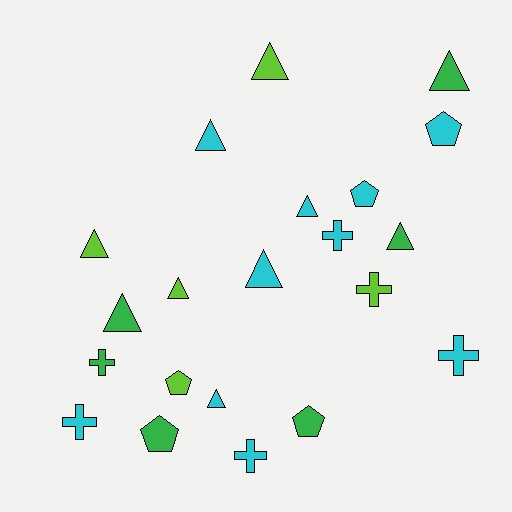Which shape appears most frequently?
Triangle, with 10 objects.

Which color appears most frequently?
Cyan, with 10 objects.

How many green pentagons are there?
There are 2 green pentagons.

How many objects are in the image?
There are 21 objects.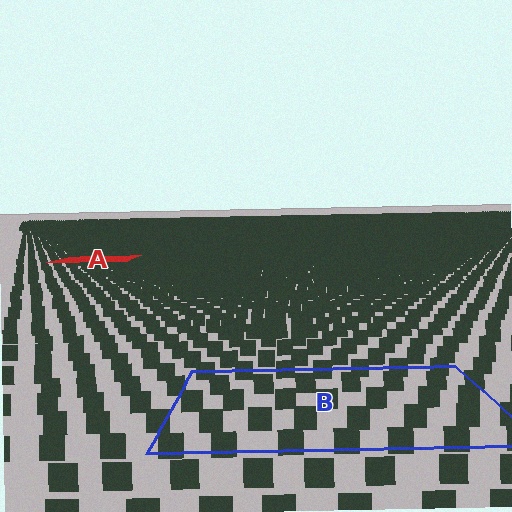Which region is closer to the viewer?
Region B is closer. The texture elements there are larger and more spread out.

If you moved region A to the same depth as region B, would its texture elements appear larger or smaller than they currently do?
They would appear larger. At a closer depth, the same texture elements are projected at a bigger on-screen size.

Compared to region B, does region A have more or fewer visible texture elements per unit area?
Region A has more texture elements per unit area — they are packed more densely because it is farther away.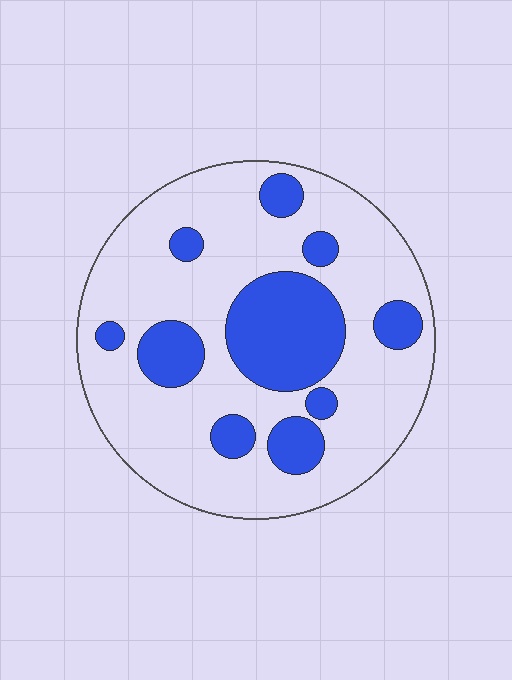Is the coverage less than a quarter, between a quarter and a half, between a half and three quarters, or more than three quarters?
Between a quarter and a half.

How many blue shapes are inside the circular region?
10.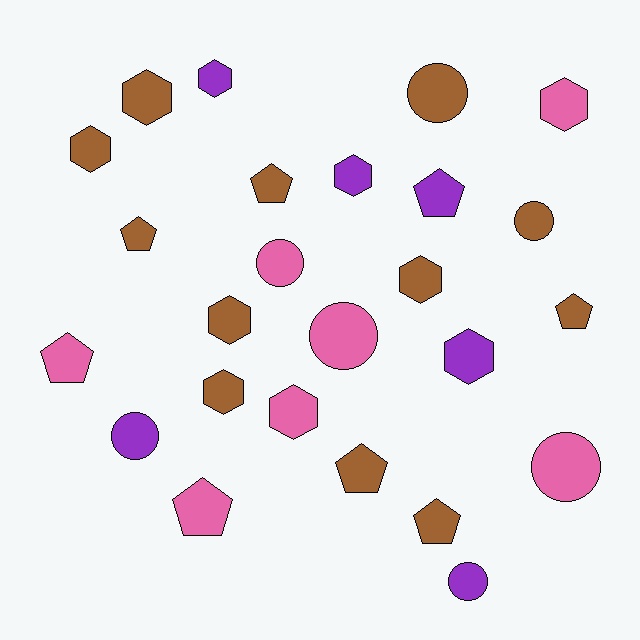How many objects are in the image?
There are 25 objects.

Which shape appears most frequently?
Hexagon, with 10 objects.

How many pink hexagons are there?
There are 2 pink hexagons.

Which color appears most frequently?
Brown, with 12 objects.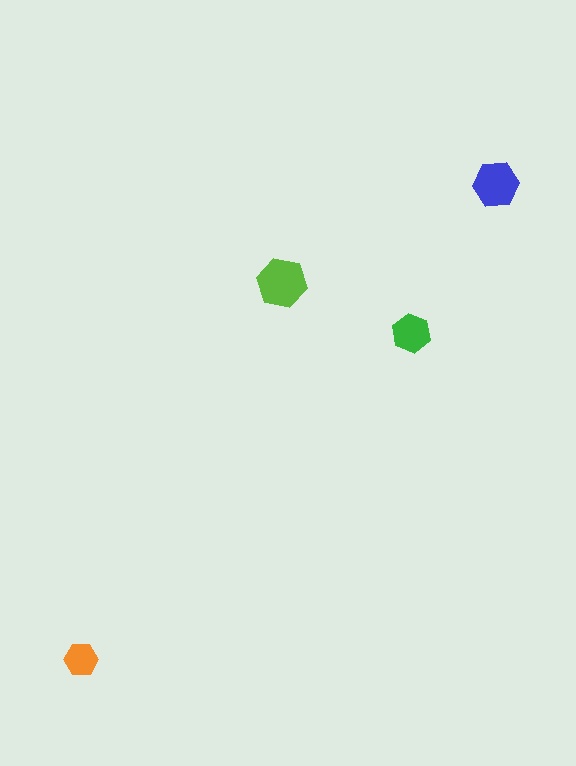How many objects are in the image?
There are 4 objects in the image.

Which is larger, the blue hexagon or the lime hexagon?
The lime one.